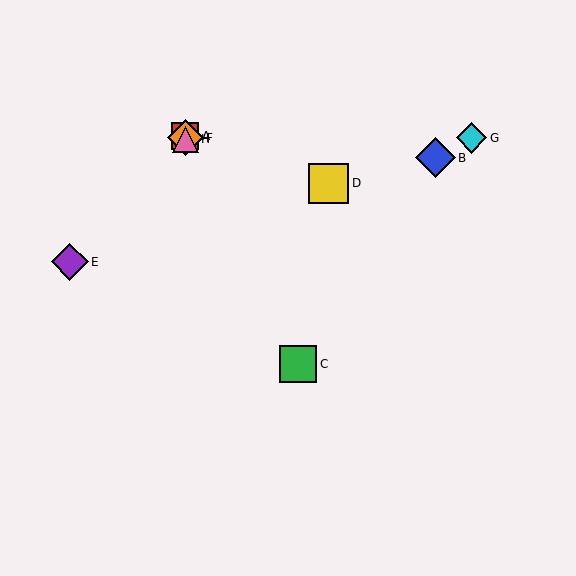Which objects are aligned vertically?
Objects A, F, H are aligned vertically.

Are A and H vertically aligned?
Yes, both are at x≈185.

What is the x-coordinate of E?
Object E is at x≈70.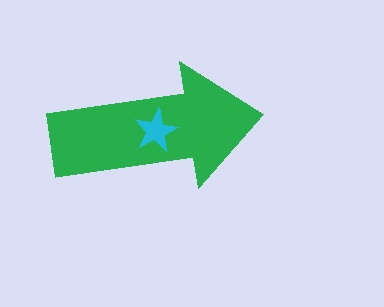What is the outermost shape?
The green arrow.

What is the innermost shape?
The cyan star.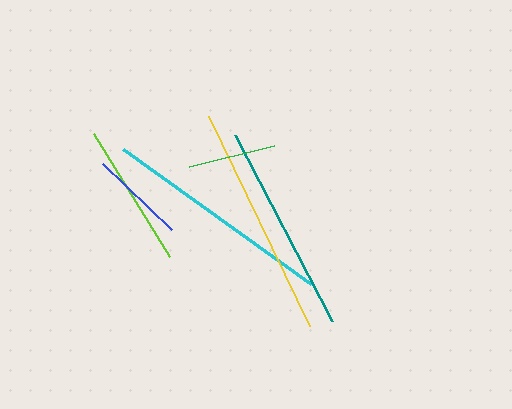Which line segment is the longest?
The yellow line is the longest at approximately 234 pixels.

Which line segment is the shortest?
The green line is the shortest at approximately 87 pixels.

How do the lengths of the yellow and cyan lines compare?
The yellow and cyan lines are approximately the same length.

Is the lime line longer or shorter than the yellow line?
The yellow line is longer than the lime line.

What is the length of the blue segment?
The blue segment is approximately 95 pixels long.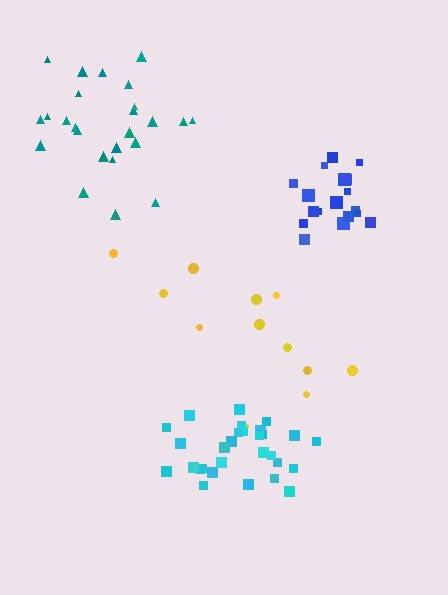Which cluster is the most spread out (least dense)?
Yellow.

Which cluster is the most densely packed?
Blue.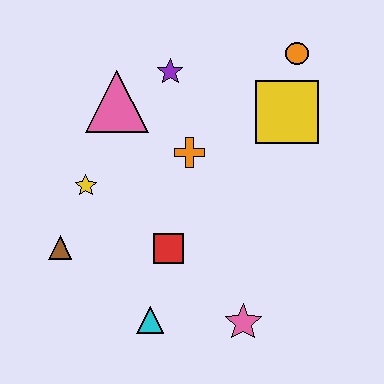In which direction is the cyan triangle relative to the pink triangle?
The cyan triangle is below the pink triangle.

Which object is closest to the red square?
The cyan triangle is closest to the red square.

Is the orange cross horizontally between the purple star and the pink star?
Yes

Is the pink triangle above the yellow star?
Yes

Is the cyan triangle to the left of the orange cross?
Yes